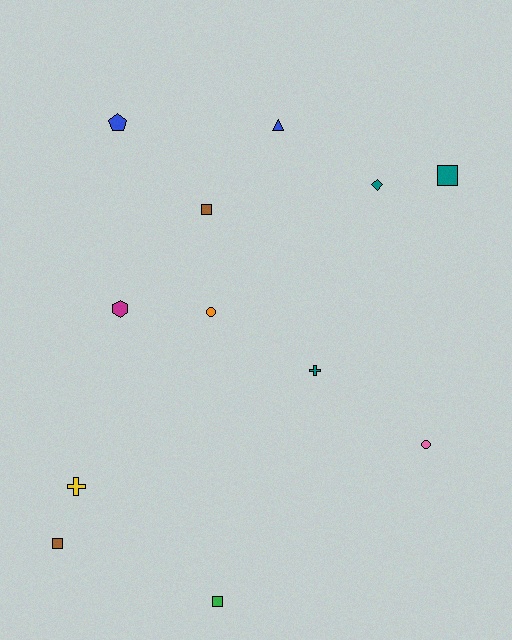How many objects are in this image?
There are 12 objects.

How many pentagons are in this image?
There is 1 pentagon.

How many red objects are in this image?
There are no red objects.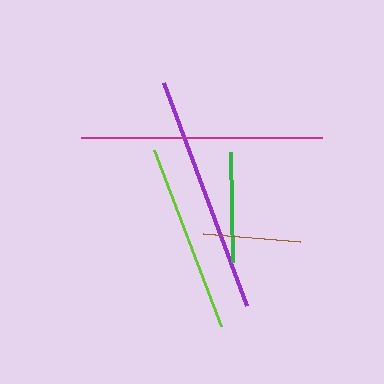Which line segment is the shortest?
The brown line is the shortest at approximately 97 pixels.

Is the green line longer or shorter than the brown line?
The green line is longer than the brown line.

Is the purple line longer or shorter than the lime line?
The purple line is longer than the lime line.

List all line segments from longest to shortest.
From longest to shortest: magenta, purple, lime, green, brown.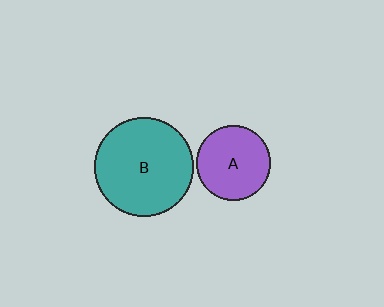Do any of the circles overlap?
No, none of the circles overlap.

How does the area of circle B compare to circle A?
Approximately 1.8 times.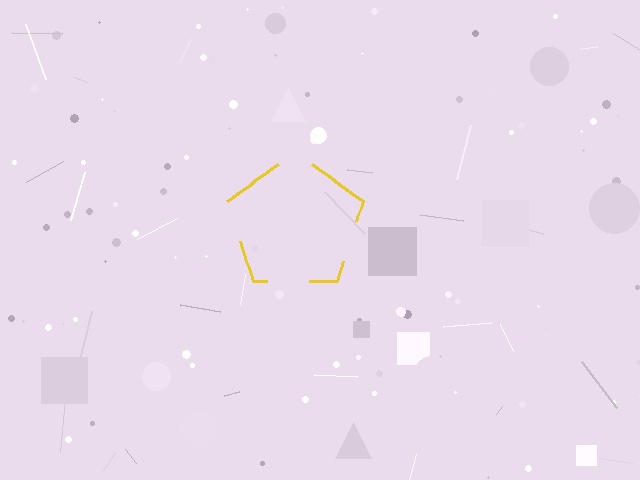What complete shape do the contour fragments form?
The contour fragments form a pentagon.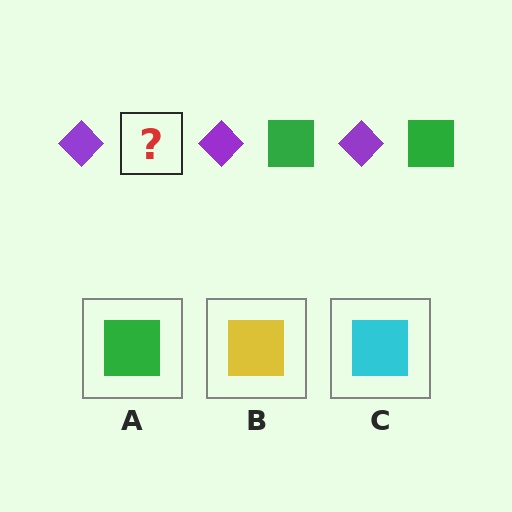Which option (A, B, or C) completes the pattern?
A.